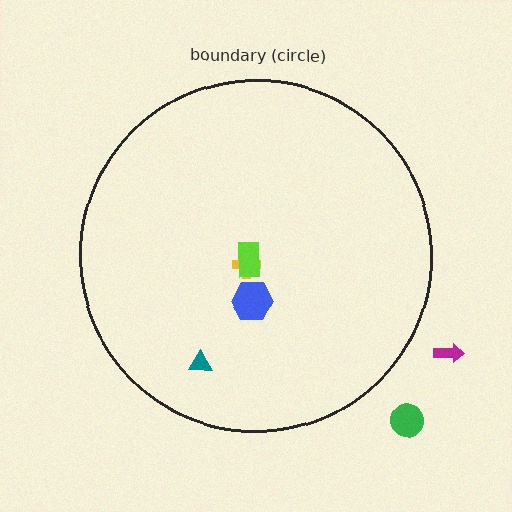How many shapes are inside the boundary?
4 inside, 2 outside.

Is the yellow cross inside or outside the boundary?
Inside.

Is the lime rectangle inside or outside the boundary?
Inside.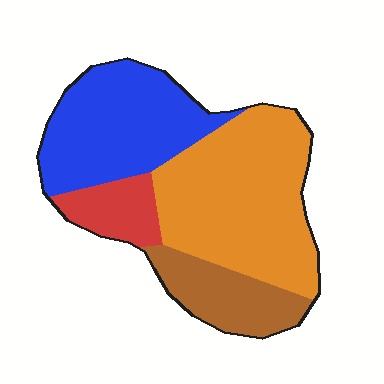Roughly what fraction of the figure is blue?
Blue covers 31% of the figure.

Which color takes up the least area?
Red, at roughly 10%.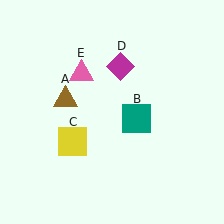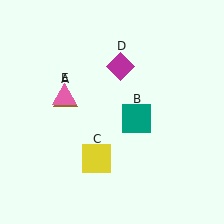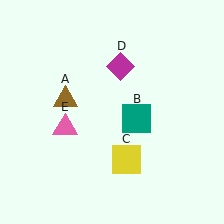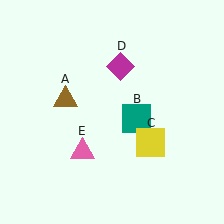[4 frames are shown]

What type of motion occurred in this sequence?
The yellow square (object C), pink triangle (object E) rotated counterclockwise around the center of the scene.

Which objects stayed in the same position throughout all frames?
Brown triangle (object A) and teal square (object B) and magenta diamond (object D) remained stationary.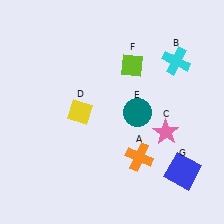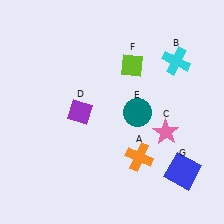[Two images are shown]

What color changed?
The diamond (D) changed from yellow in Image 1 to purple in Image 2.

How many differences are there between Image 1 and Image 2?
There is 1 difference between the two images.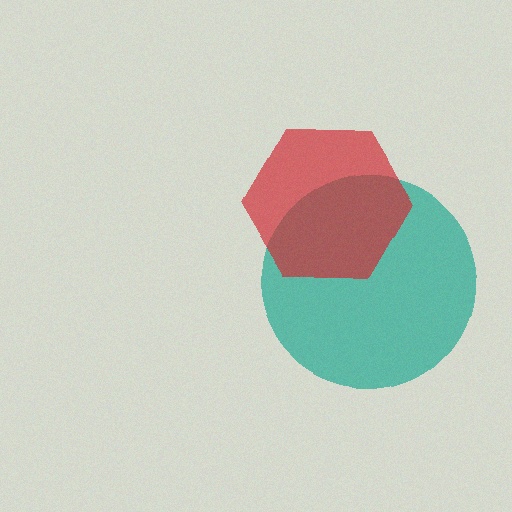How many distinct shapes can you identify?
There are 2 distinct shapes: a teal circle, a red hexagon.